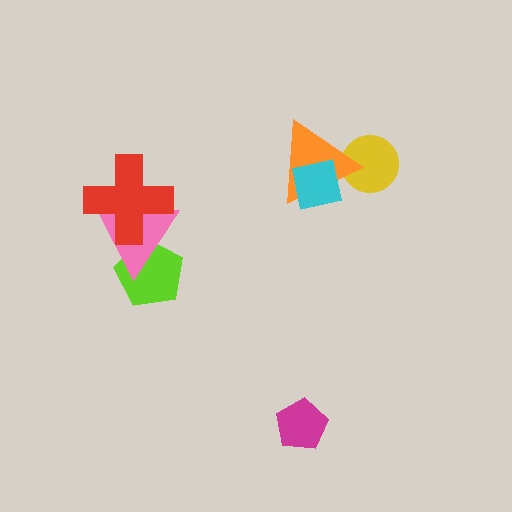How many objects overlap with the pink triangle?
2 objects overlap with the pink triangle.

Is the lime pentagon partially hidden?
Yes, it is partially covered by another shape.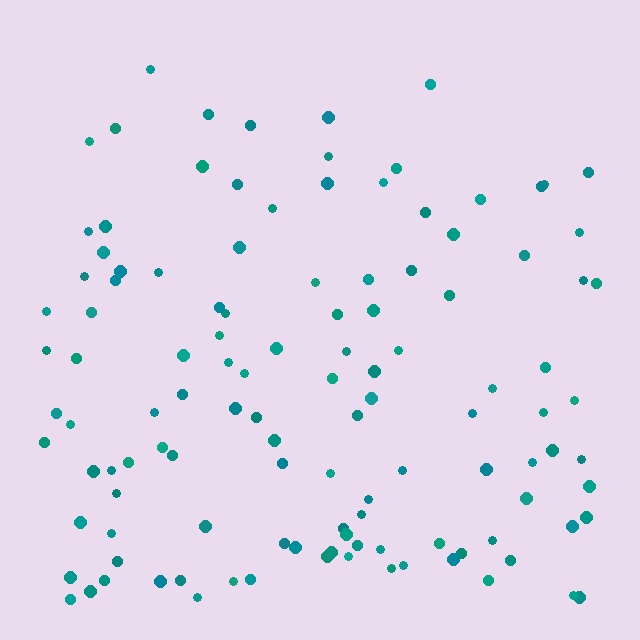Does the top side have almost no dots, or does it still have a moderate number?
Still a moderate number, just noticeably fewer than the bottom.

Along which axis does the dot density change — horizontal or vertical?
Vertical.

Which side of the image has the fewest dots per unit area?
The top.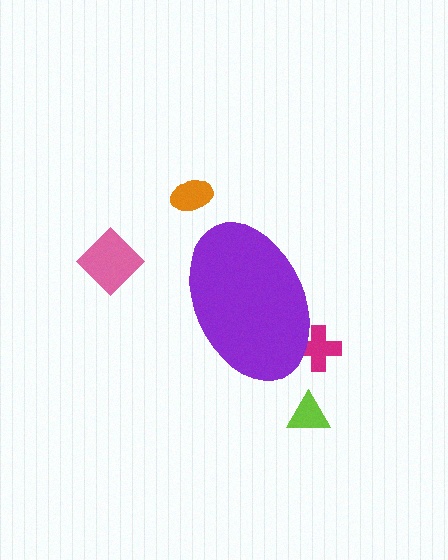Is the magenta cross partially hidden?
Yes, the magenta cross is partially hidden behind the purple ellipse.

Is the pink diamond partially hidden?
No, the pink diamond is fully visible.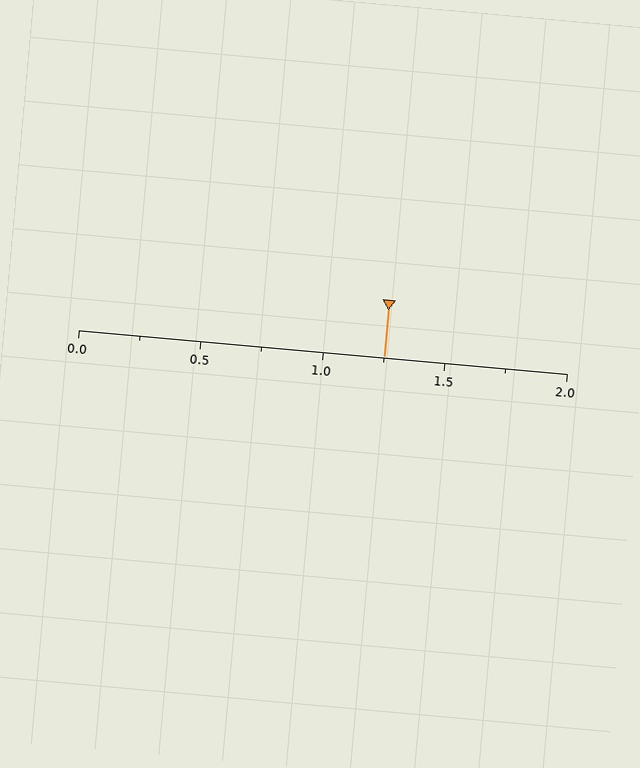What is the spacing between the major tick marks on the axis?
The major ticks are spaced 0.5 apart.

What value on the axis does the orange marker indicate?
The marker indicates approximately 1.25.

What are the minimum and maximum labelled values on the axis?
The axis runs from 0.0 to 2.0.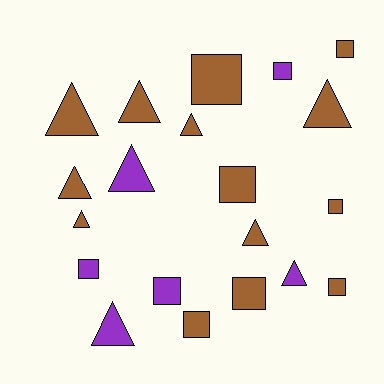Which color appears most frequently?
Brown, with 14 objects.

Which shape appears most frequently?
Triangle, with 10 objects.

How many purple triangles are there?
There are 3 purple triangles.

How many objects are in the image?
There are 20 objects.